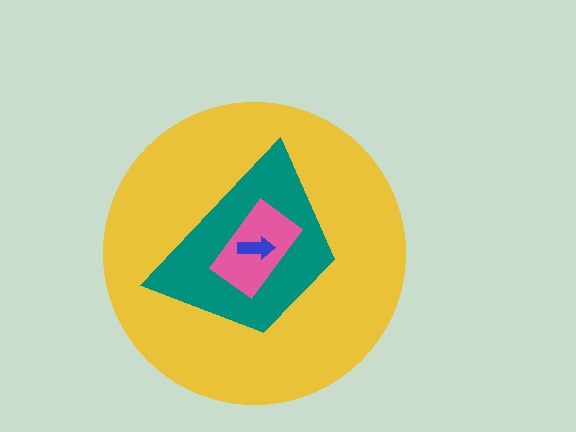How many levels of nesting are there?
4.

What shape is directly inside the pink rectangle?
The blue arrow.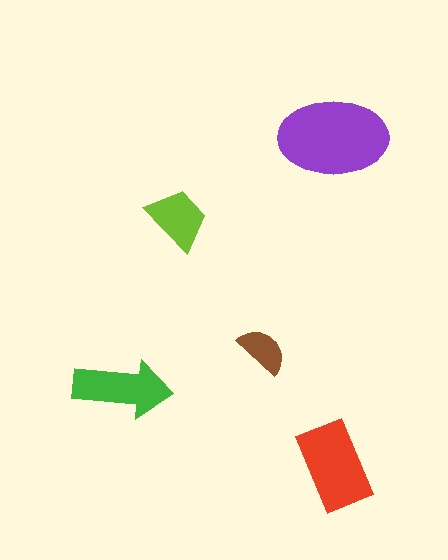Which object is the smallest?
The brown semicircle.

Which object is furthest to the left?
The green arrow is leftmost.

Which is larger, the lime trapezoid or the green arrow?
The green arrow.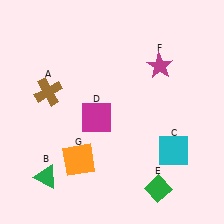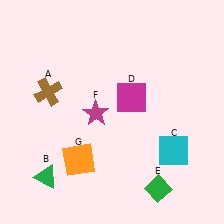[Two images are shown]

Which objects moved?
The objects that moved are: the magenta square (D), the magenta star (F).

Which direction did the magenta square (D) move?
The magenta square (D) moved right.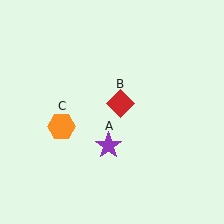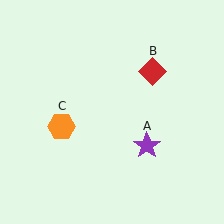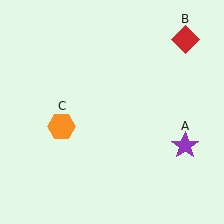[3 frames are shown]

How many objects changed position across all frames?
2 objects changed position: purple star (object A), red diamond (object B).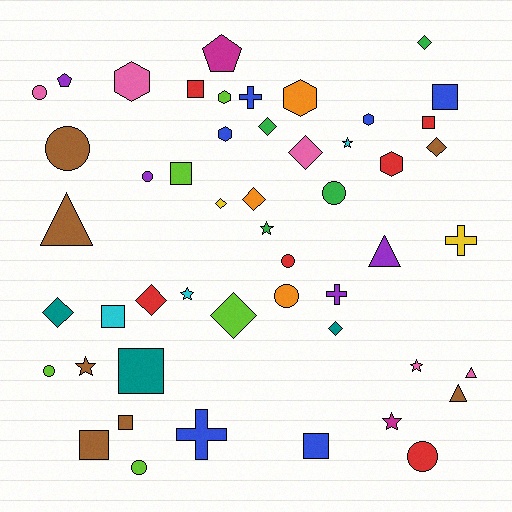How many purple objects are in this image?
There are 4 purple objects.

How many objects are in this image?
There are 50 objects.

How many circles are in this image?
There are 9 circles.